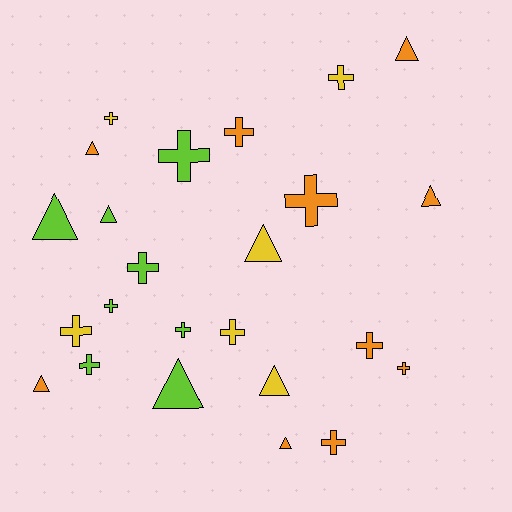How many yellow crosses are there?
There are 4 yellow crosses.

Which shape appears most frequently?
Cross, with 14 objects.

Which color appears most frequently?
Orange, with 10 objects.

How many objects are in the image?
There are 24 objects.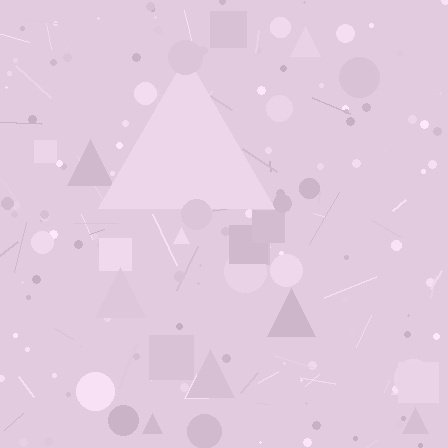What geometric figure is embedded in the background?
A triangle is embedded in the background.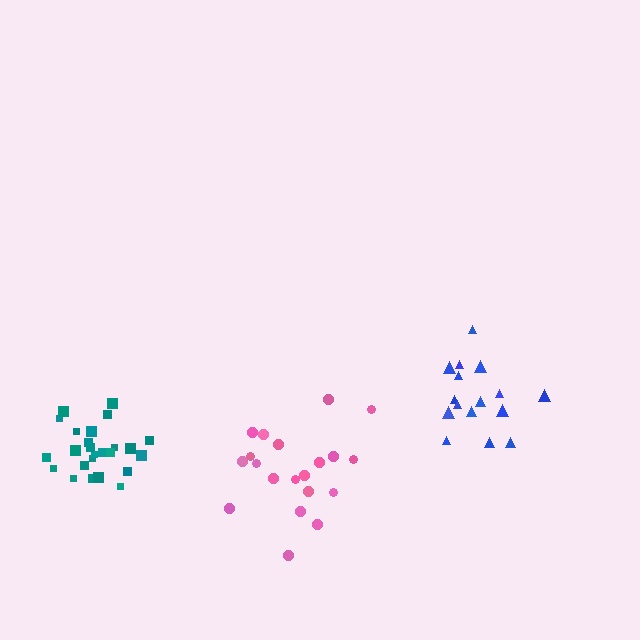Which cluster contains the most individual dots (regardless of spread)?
Teal (27).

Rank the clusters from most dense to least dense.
teal, pink, blue.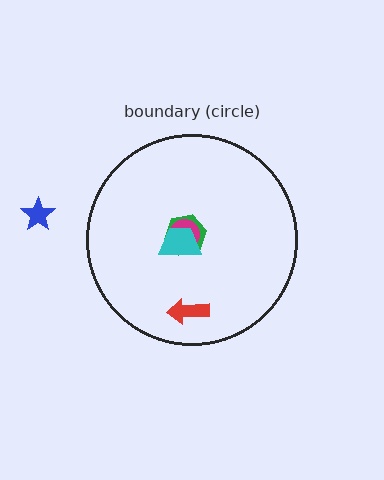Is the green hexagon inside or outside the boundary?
Inside.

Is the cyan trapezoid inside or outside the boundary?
Inside.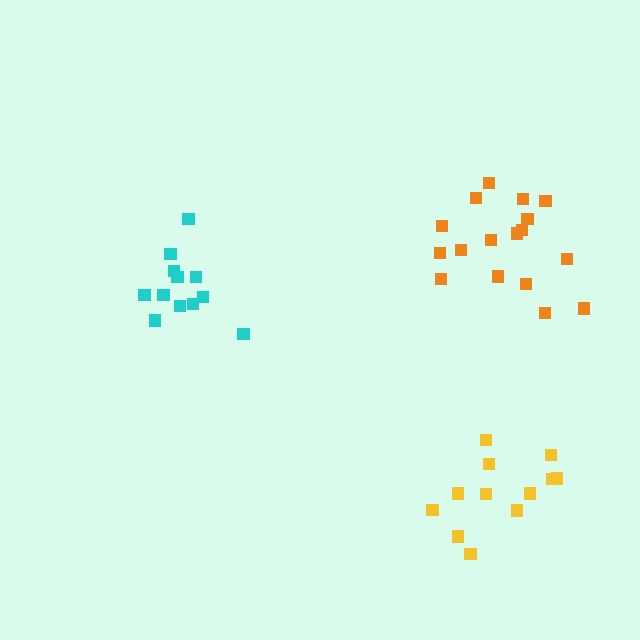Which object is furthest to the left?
The cyan cluster is leftmost.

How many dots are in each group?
Group 1: 12 dots, Group 2: 17 dots, Group 3: 12 dots (41 total).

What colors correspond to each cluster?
The clusters are colored: yellow, orange, cyan.